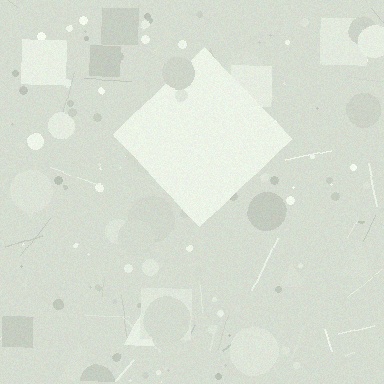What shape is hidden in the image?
A diamond is hidden in the image.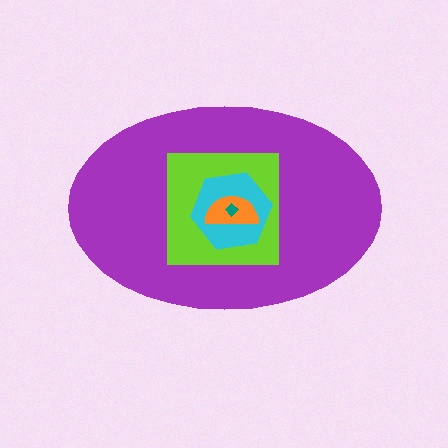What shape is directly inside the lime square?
The cyan hexagon.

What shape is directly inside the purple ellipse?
The lime square.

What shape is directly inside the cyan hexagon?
The orange semicircle.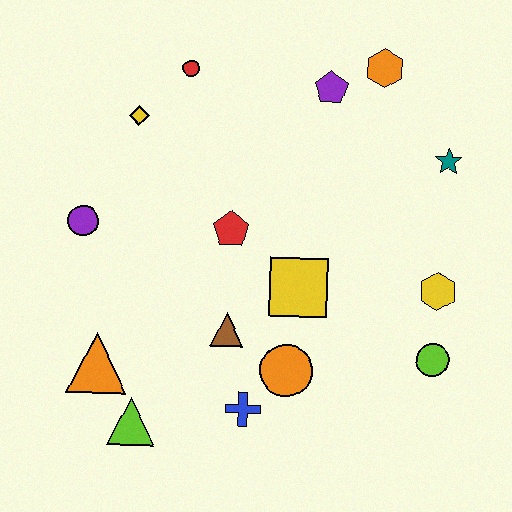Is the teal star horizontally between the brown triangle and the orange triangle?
No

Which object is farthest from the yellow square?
The red circle is farthest from the yellow square.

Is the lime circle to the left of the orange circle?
No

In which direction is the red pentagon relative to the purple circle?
The red pentagon is to the right of the purple circle.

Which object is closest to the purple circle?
The yellow diamond is closest to the purple circle.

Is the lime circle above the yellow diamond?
No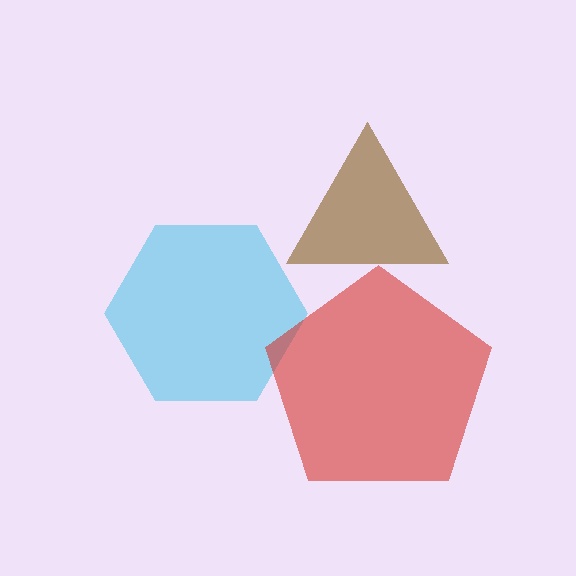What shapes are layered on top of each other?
The layered shapes are: a cyan hexagon, a brown triangle, a red pentagon.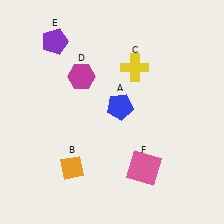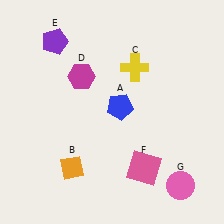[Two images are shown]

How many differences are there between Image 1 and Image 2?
There is 1 difference between the two images.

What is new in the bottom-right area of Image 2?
A pink circle (G) was added in the bottom-right area of Image 2.